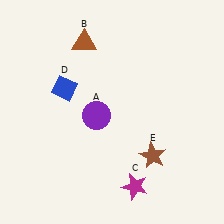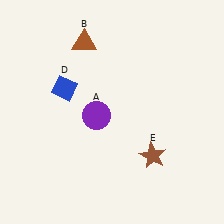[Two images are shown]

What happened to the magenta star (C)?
The magenta star (C) was removed in Image 2. It was in the bottom-right area of Image 1.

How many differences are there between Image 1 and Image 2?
There is 1 difference between the two images.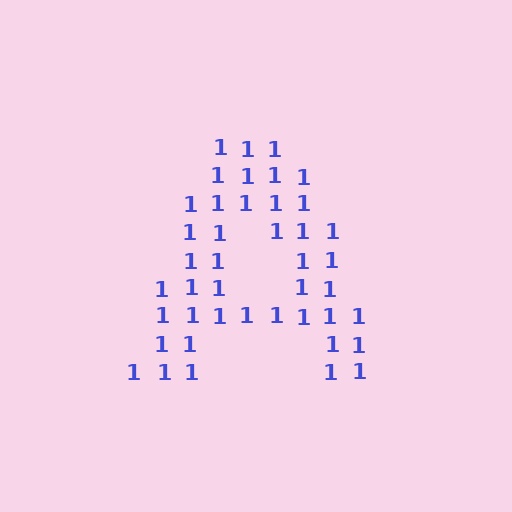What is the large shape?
The large shape is the letter A.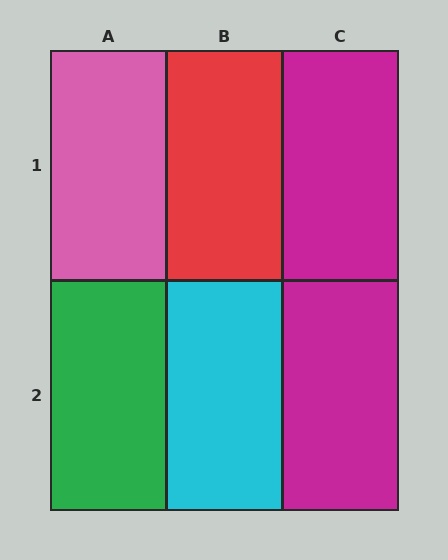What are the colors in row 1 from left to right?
Pink, red, magenta.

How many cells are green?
1 cell is green.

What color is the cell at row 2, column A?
Green.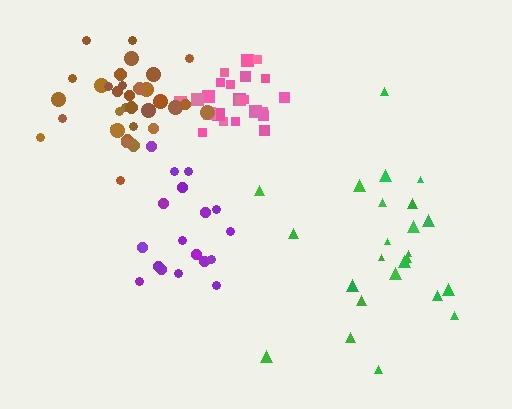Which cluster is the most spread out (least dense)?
Green.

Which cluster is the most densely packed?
Pink.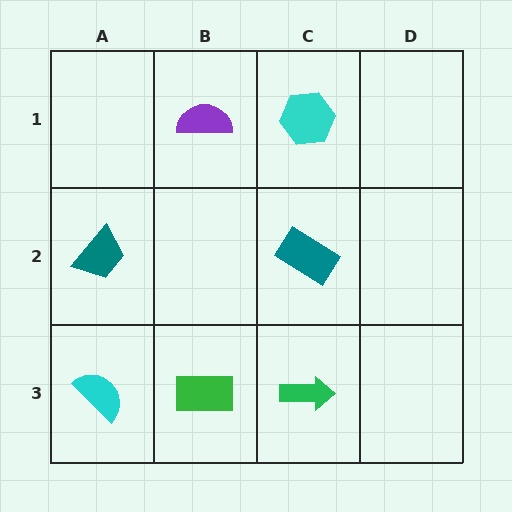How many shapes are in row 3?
3 shapes.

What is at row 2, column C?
A teal rectangle.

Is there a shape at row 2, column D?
No, that cell is empty.